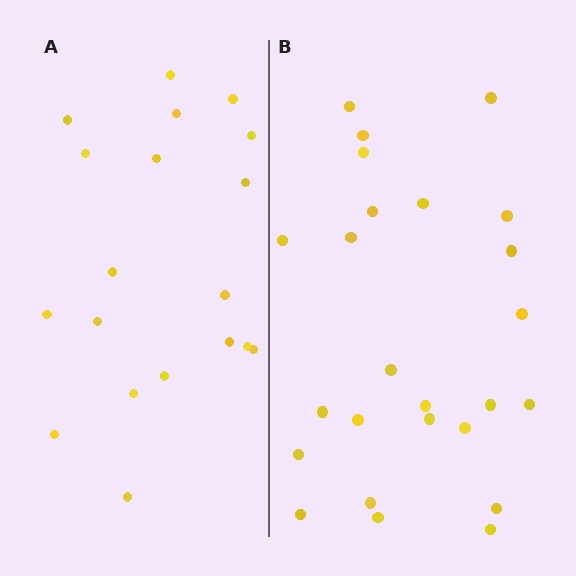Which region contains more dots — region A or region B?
Region B (the right region) has more dots.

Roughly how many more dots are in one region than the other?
Region B has about 6 more dots than region A.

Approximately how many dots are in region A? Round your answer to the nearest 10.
About 20 dots. (The exact count is 19, which rounds to 20.)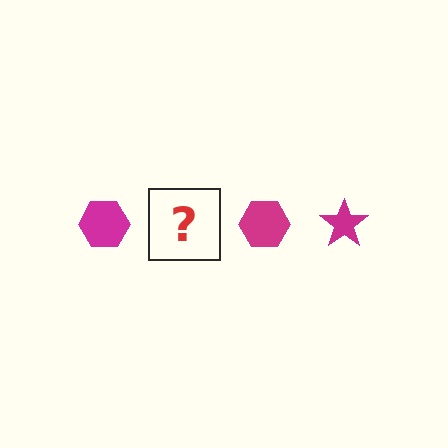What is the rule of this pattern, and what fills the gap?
The rule is that the pattern cycles through hexagon, star shapes in magenta. The gap should be filled with a magenta star.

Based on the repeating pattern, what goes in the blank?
The blank should be a magenta star.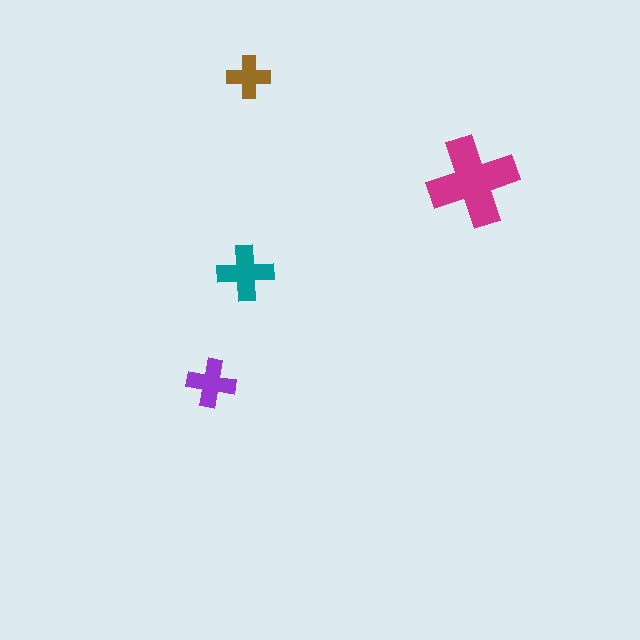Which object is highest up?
The brown cross is topmost.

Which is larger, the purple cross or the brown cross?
The purple one.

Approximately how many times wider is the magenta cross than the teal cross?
About 1.5 times wider.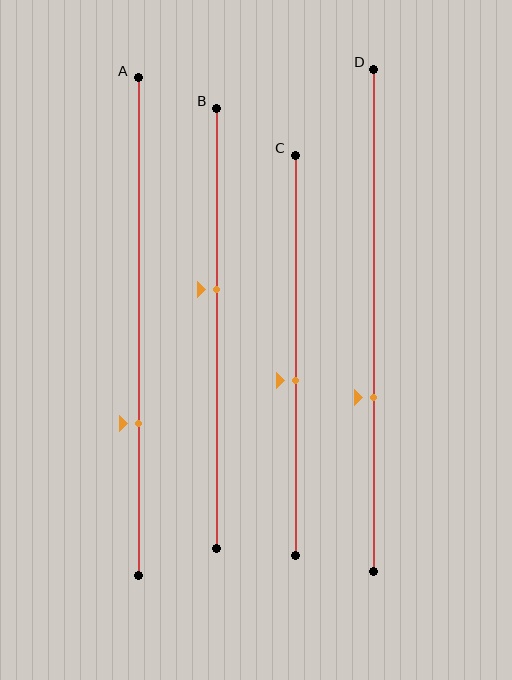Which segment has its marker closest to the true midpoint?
Segment C has its marker closest to the true midpoint.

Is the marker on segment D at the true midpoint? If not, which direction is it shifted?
No, the marker on segment D is shifted downward by about 15% of the segment length.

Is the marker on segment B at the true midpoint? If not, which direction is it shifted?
No, the marker on segment B is shifted upward by about 9% of the segment length.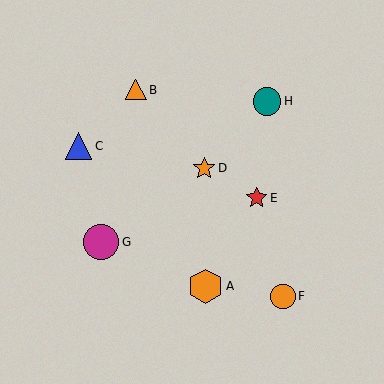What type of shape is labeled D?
Shape D is an orange star.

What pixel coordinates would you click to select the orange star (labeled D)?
Click at (204, 168) to select the orange star D.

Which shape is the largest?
The magenta circle (labeled G) is the largest.